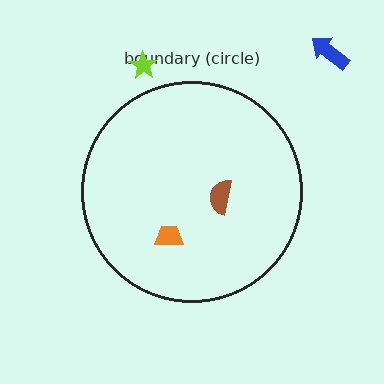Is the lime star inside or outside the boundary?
Outside.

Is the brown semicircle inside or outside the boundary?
Inside.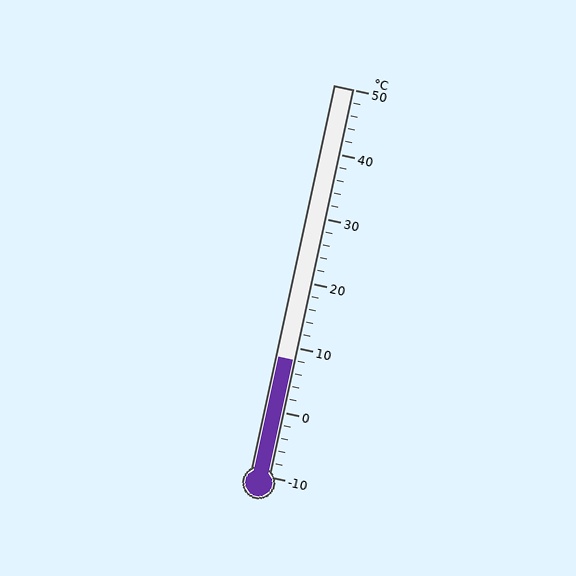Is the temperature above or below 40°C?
The temperature is below 40°C.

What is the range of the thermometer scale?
The thermometer scale ranges from -10°C to 50°C.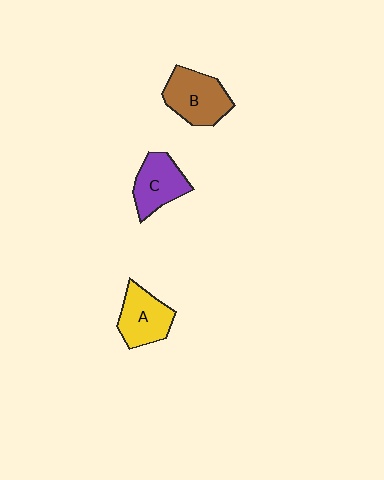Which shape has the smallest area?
Shape C (purple).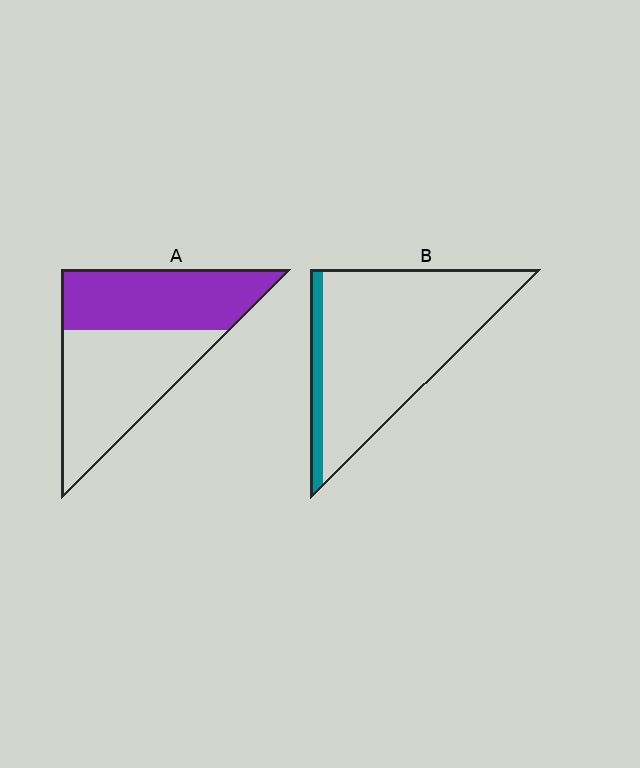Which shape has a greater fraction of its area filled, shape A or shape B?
Shape A.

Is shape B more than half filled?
No.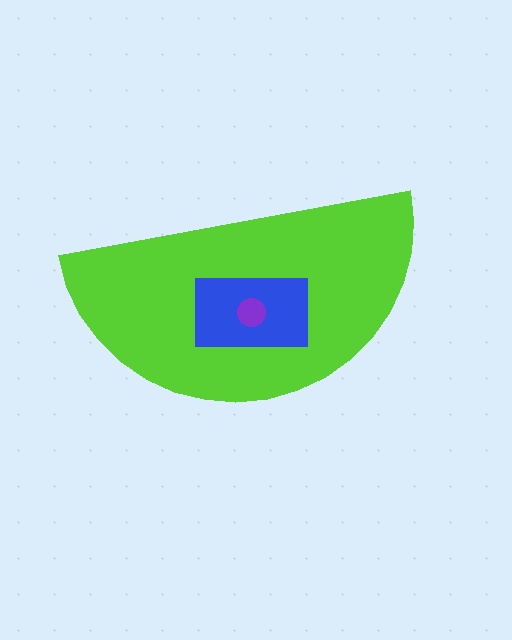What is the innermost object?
The purple circle.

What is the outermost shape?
The lime semicircle.